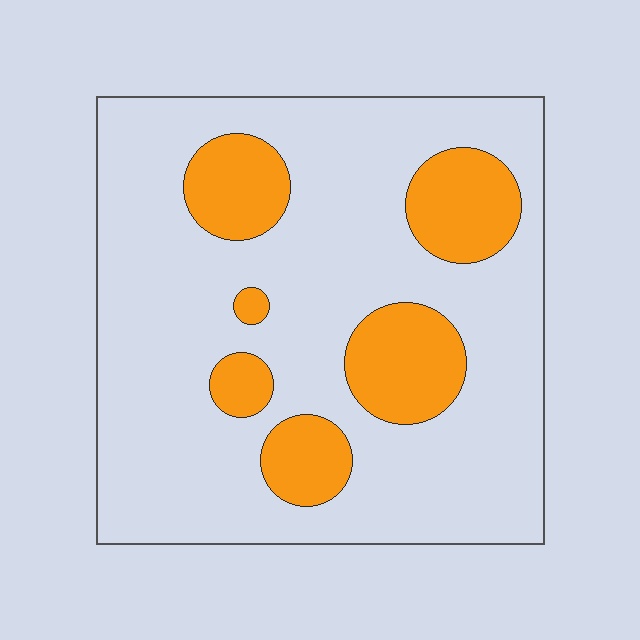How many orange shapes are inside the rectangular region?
6.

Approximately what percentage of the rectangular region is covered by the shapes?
Approximately 20%.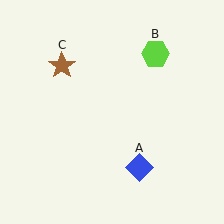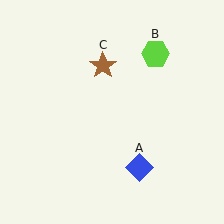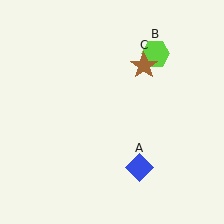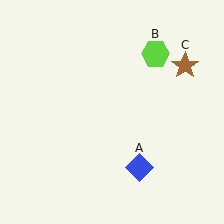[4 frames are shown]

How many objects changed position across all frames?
1 object changed position: brown star (object C).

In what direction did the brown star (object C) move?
The brown star (object C) moved right.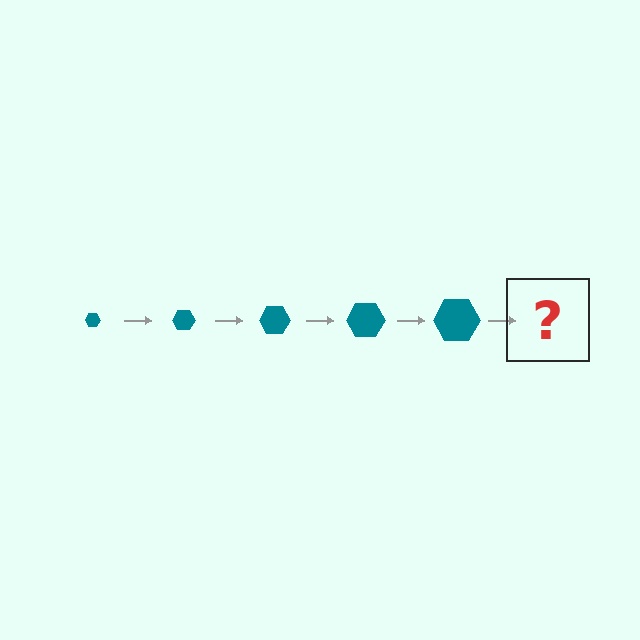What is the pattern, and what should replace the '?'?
The pattern is that the hexagon gets progressively larger each step. The '?' should be a teal hexagon, larger than the previous one.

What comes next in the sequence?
The next element should be a teal hexagon, larger than the previous one.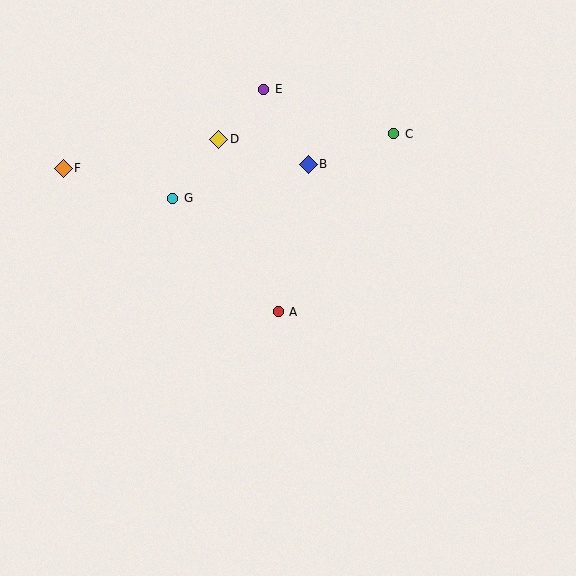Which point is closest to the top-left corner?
Point F is closest to the top-left corner.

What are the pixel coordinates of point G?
Point G is at (173, 198).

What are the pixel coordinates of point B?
Point B is at (308, 164).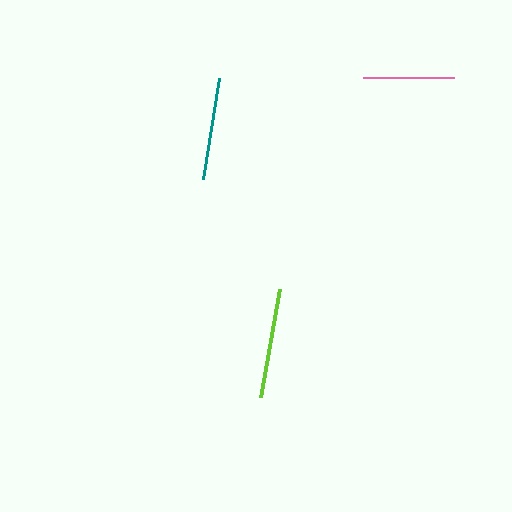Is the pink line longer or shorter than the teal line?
The teal line is longer than the pink line.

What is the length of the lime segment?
The lime segment is approximately 110 pixels long.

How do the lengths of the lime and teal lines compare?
The lime and teal lines are approximately the same length.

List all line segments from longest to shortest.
From longest to shortest: lime, teal, pink.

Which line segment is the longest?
The lime line is the longest at approximately 110 pixels.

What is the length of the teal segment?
The teal segment is approximately 102 pixels long.